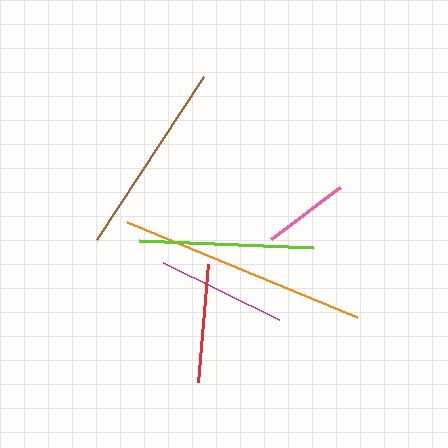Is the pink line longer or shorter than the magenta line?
The magenta line is longer than the pink line.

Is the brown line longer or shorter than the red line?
The brown line is longer than the red line.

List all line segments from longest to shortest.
From longest to shortest: orange, brown, lime, magenta, red, pink.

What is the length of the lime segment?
The lime segment is approximately 175 pixels long.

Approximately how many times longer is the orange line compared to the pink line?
The orange line is approximately 2.9 times the length of the pink line.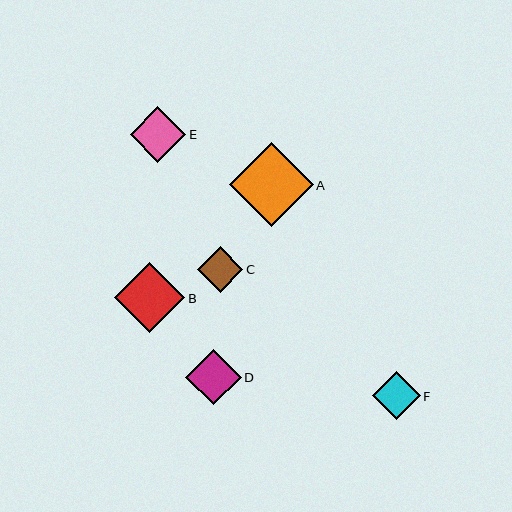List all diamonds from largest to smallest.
From largest to smallest: A, B, E, D, F, C.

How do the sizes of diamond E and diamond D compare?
Diamond E and diamond D are approximately the same size.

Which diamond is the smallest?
Diamond C is the smallest with a size of approximately 46 pixels.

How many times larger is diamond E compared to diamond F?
Diamond E is approximately 1.2 times the size of diamond F.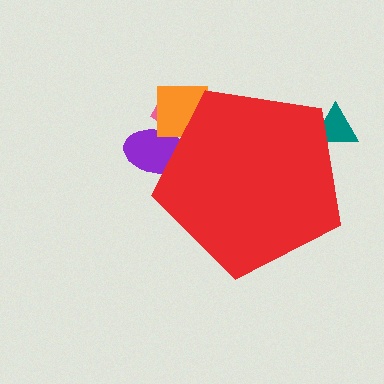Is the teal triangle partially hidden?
Yes, the teal triangle is partially hidden behind the red pentagon.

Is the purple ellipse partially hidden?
Yes, the purple ellipse is partially hidden behind the red pentagon.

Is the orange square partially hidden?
Yes, the orange square is partially hidden behind the red pentagon.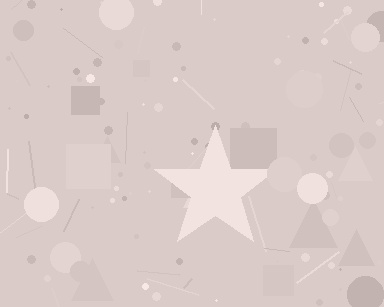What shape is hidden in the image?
A star is hidden in the image.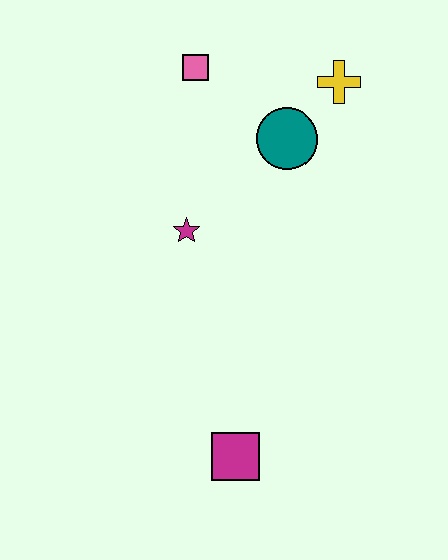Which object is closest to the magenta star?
The teal circle is closest to the magenta star.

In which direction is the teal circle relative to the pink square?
The teal circle is to the right of the pink square.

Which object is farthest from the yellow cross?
The magenta square is farthest from the yellow cross.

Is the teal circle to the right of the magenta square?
Yes